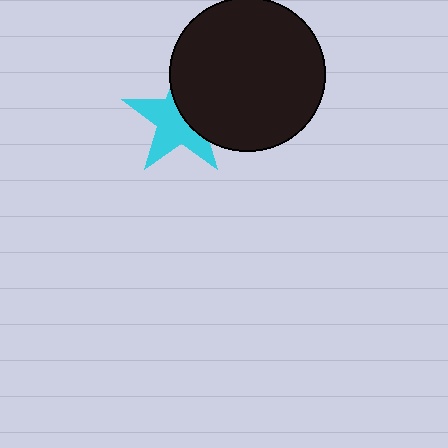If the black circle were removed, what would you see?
You would see the complete cyan star.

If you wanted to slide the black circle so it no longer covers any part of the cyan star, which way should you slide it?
Slide it right — that is the most direct way to separate the two shapes.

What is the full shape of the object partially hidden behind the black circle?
The partially hidden object is a cyan star.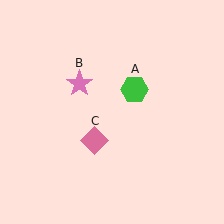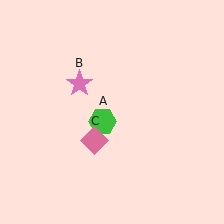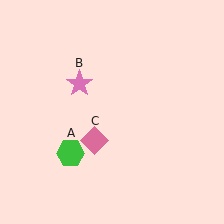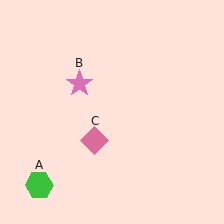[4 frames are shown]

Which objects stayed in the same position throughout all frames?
Pink star (object B) and pink diamond (object C) remained stationary.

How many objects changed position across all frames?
1 object changed position: green hexagon (object A).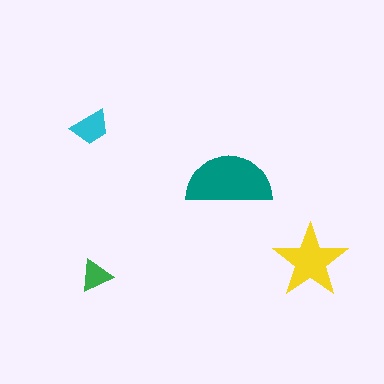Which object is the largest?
The teal semicircle.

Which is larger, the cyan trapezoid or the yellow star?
The yellow star.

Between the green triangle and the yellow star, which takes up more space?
The yellow star.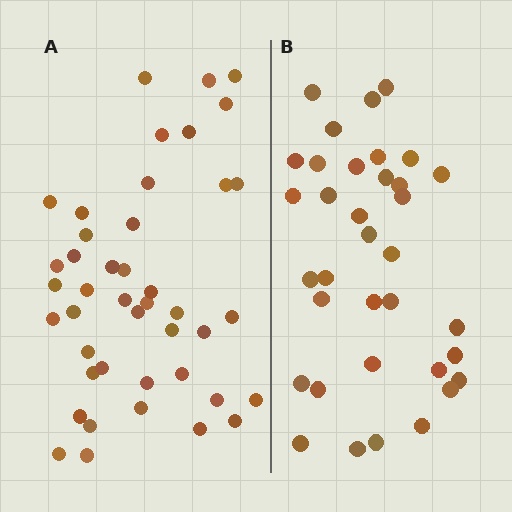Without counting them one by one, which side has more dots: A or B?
Region A (the left region) has more dots.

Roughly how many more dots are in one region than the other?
Region A has roughly 8 or so more dots than region B.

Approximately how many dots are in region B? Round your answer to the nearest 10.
About 40 dots. (The exact count is 35, which rounds to 40.)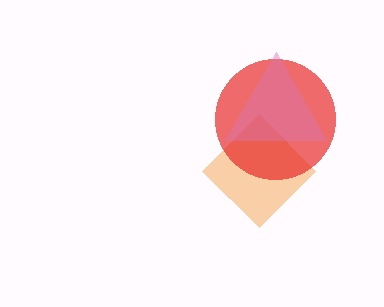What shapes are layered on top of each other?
The layered shapes are: an orange diamond, a red circle, a pink triangle.